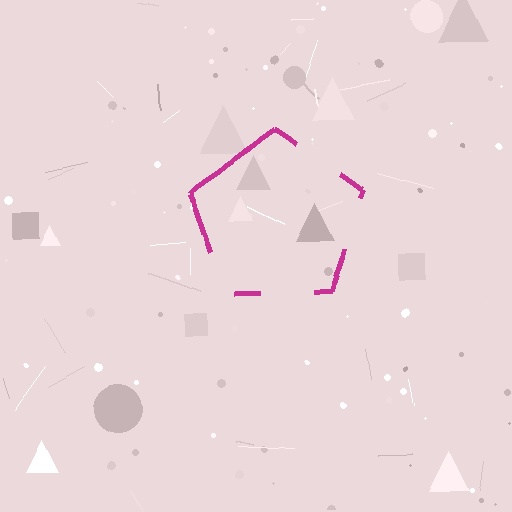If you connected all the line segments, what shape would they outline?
They would outline a pentagon.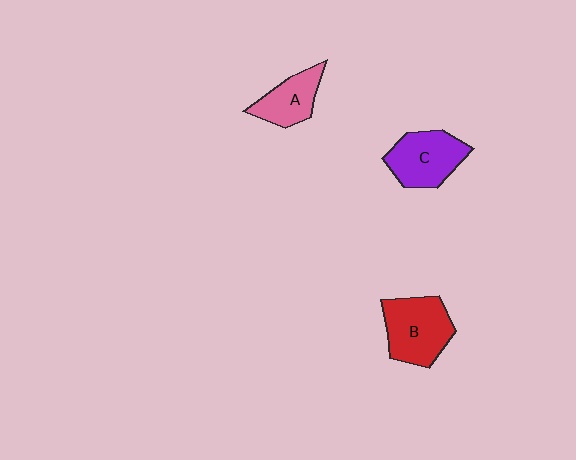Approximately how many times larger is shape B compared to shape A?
Approximately 1.5 times.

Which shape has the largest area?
Shape B (red).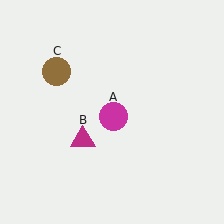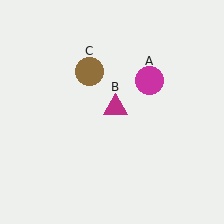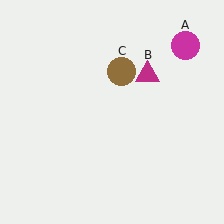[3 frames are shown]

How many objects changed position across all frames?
3 objects changed position: magenta circle (object A), magenta triangle (object B), brown circle (object C).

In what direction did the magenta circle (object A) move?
The magenta circle (object A) moved up and to the right.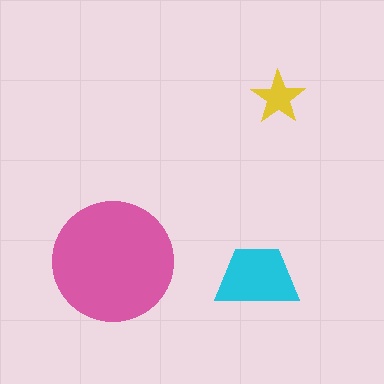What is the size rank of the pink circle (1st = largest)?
1st.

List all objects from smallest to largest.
The yellow star, the cyan trapezoid, the pink circle.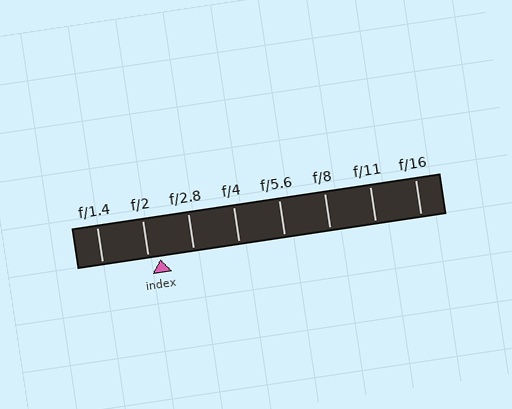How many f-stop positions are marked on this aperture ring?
There are 8 f-stop positions marked.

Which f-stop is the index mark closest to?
The index mark is closest to f/2.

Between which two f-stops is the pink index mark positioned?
The index mark is between f/2 and f/2.8.